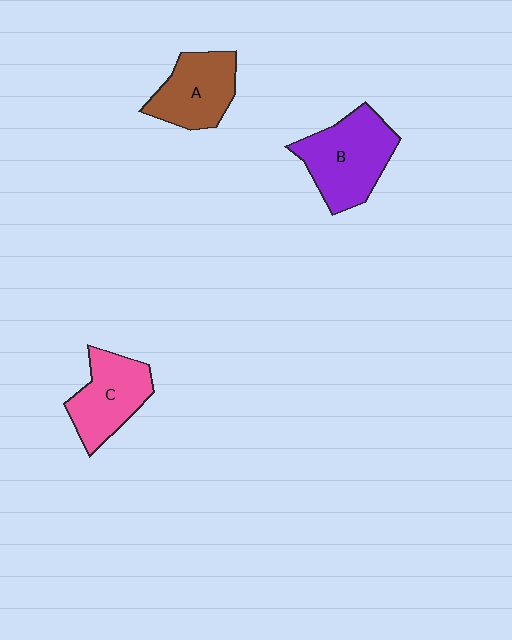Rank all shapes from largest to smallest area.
From largest to smallest: B (purple), C (pink), A (brown).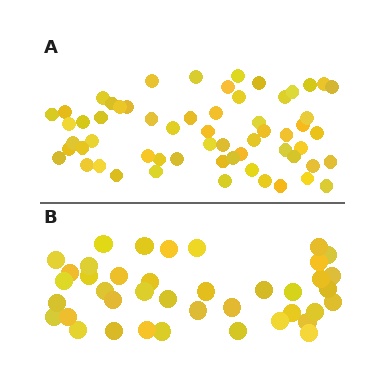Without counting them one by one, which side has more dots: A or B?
Region A (the top region) has more dots.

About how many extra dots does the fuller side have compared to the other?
Region A has approximately 20 more dots than region B.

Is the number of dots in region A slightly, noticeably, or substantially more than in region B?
Region A has substantially more. The ratio is roughly 1.5 to 1.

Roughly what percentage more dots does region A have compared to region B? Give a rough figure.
About 50% more.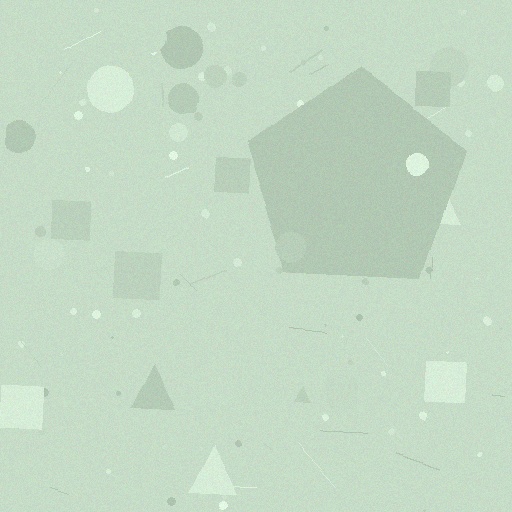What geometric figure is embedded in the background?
A pentagon is embedded in the background.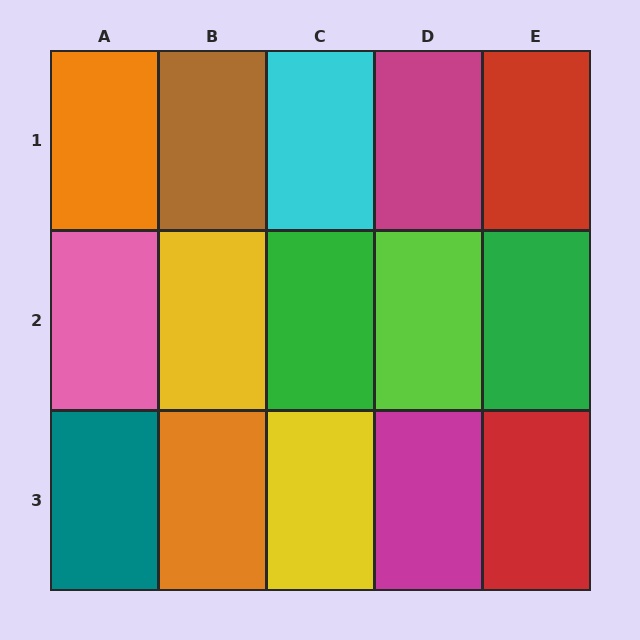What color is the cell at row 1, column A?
Orange.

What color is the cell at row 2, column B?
Yellow.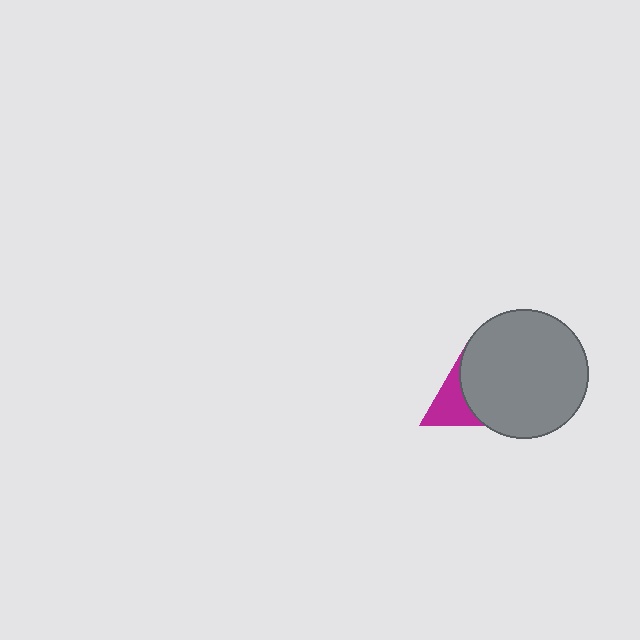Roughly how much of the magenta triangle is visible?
A small part of it is visible (roughly 45%).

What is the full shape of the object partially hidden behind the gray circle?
The partially hidden object is a magenta triangle.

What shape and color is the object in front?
The object in front is a gray circle.